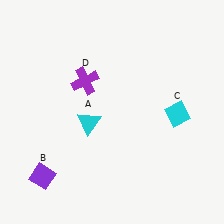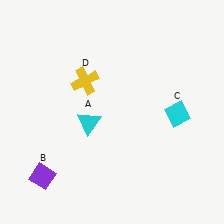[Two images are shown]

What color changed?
The cross (D) changed from purple in Image 1 to yellow in Image 2.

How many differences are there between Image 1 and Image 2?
There is 1 difference between the two images.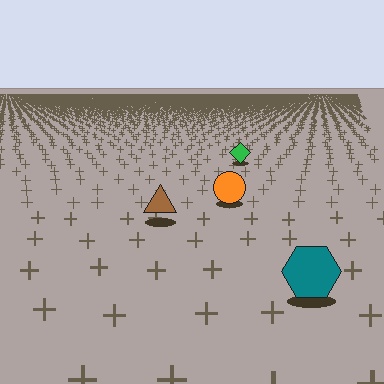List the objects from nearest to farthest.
From nearest to farthest: the teal hexagon, the brown triangle, the orange circle, the green diamond.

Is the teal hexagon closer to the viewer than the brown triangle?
Yes. The teal hexagon is closer — you can tell from the texture gradient: the ground texture is coarser near it.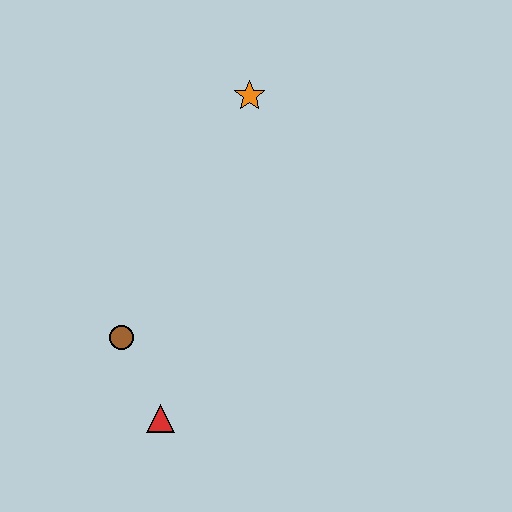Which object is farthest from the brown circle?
The orange star is farthest from the brown circle.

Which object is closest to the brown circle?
The red triangle is closest to the brown circle.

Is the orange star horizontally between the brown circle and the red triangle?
No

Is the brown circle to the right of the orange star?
No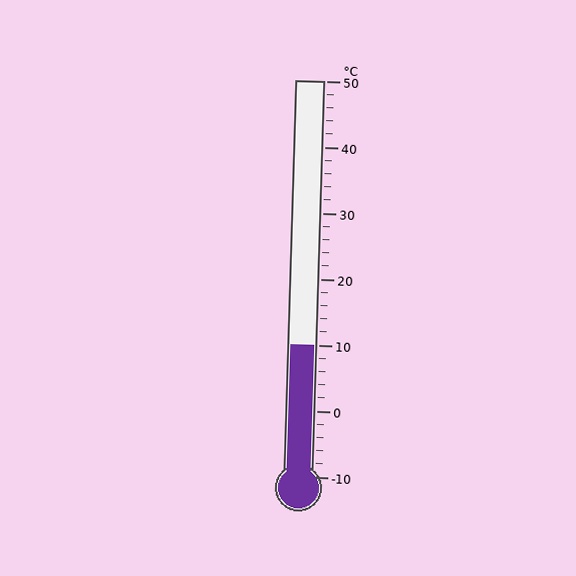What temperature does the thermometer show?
The thermometer shows approximately 10°C.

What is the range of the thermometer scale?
The thermometer scale ranges from -10°C to 50°C.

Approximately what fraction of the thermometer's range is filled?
The thermometer is filled to approximately 35% of its range.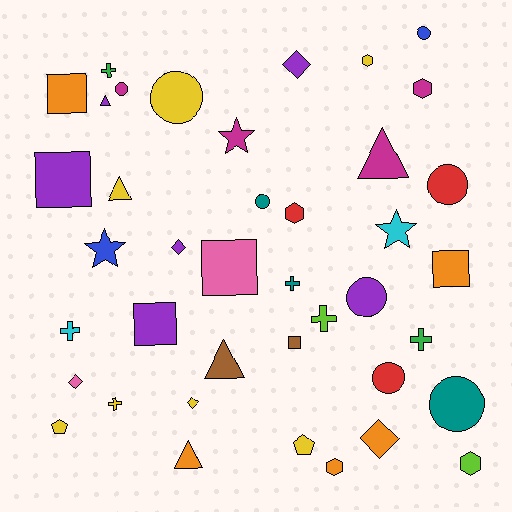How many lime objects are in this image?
There are 2 lime objects.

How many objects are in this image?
There are 40 objects.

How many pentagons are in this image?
There are 2 pentagons.